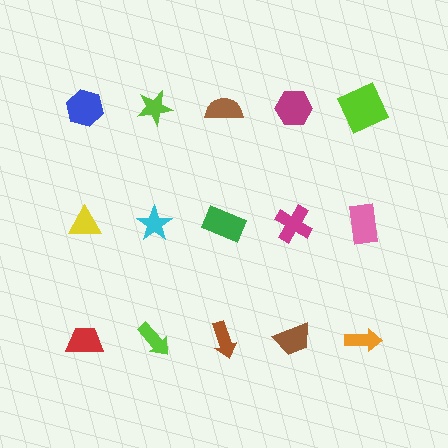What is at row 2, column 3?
A green rectangle.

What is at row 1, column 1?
A blue hexagon.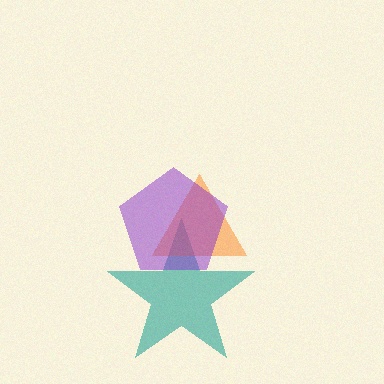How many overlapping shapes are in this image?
There are 3 overlapping shapes in the image.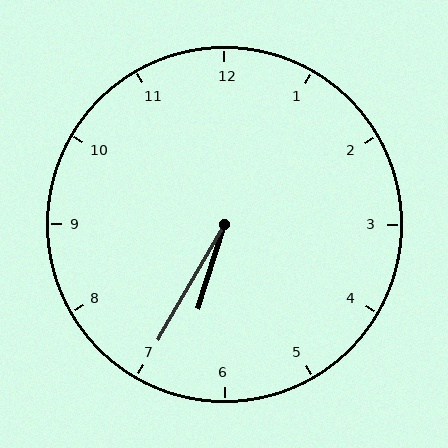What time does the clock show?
6:35.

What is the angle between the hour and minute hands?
Approximately 12 degrees.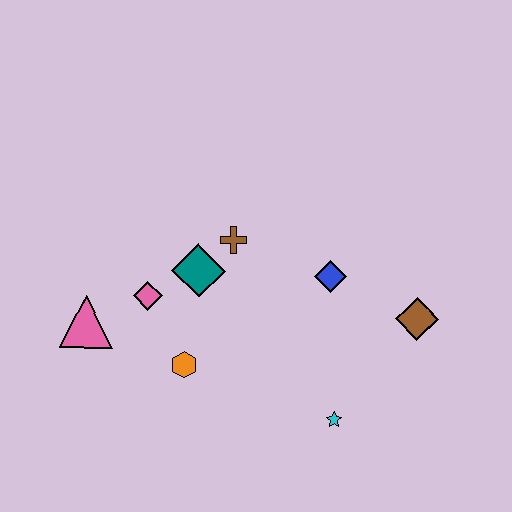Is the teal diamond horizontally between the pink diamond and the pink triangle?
No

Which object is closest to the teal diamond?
The brown cross is closest to the teal diamond.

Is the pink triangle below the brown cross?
Yes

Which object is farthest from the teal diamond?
The brown diamond is farthest from the teal diamond.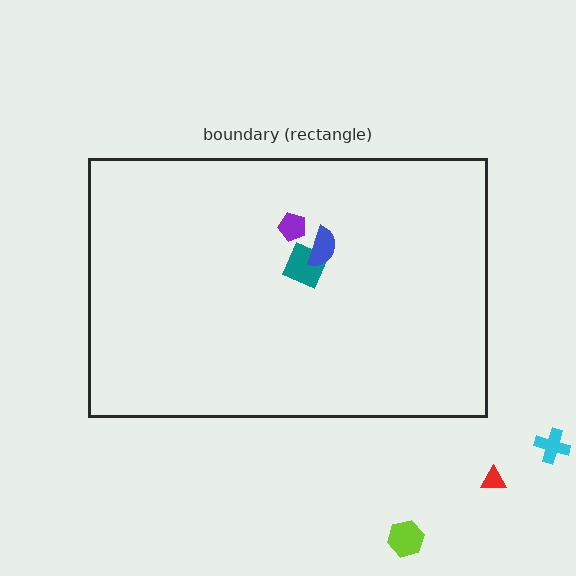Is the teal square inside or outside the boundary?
Inside.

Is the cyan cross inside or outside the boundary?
Outside.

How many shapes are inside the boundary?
3 inside, 3 outside.